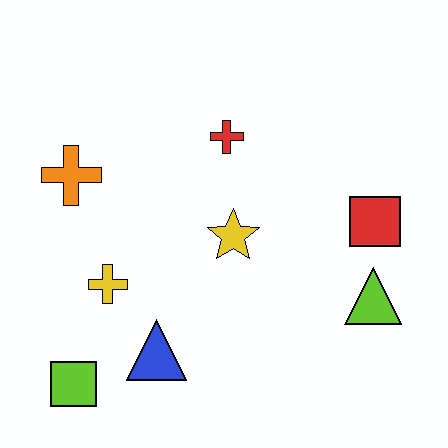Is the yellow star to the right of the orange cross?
Yes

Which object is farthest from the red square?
The lime square is farthest from the red square.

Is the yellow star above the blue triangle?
Yes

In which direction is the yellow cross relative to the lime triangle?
The yellow cross is to the left of the lime triangle.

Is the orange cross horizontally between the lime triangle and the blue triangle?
No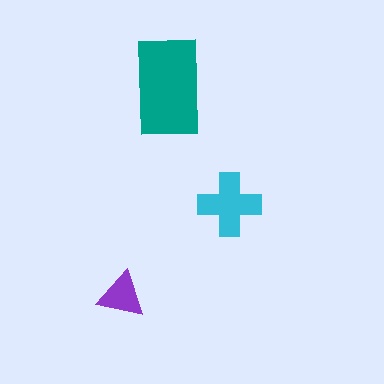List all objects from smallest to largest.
The purple triangle, the cyan cross, the teal rectangle.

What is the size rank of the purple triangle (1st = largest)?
3rd.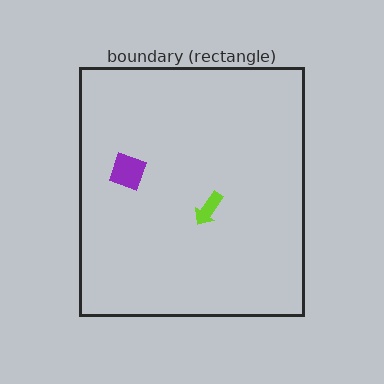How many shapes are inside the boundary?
2 inside, 0 outside.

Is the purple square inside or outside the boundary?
Inside.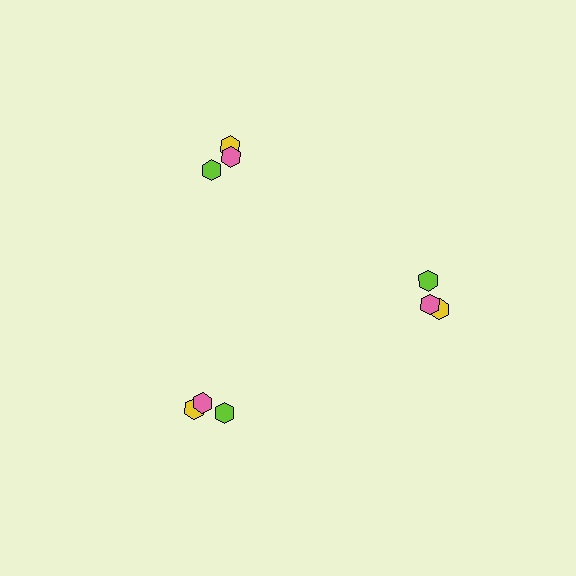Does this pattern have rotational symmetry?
Yes, this pattern has 3-fold rotational symmetry. It looks the same after rotating 120 degrees around the center.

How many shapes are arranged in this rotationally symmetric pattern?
There are 9 shapes, arranged in 3 groups of 3.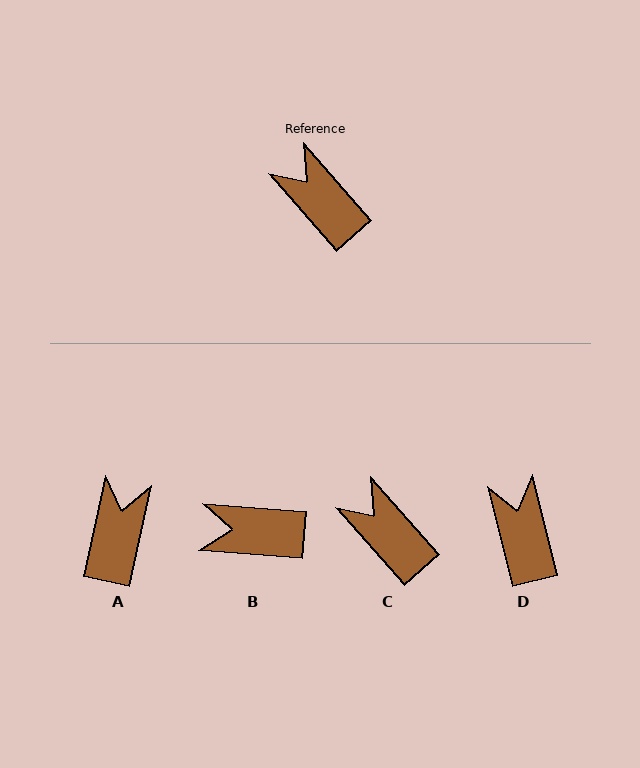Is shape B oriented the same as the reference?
No, it is off by about 44 degrees.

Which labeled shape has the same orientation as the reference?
C.